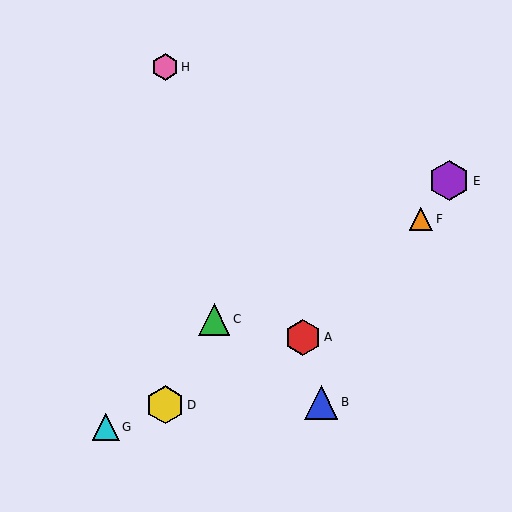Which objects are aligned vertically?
Objects D, H are aligned vertically.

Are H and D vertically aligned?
Yes, both are at x≈165.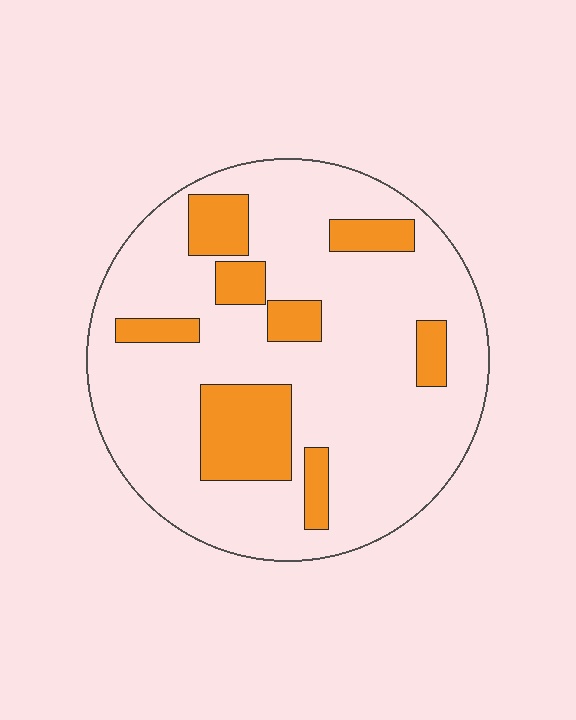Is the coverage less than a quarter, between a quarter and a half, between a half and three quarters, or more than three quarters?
Less than a quarter.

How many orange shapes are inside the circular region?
8.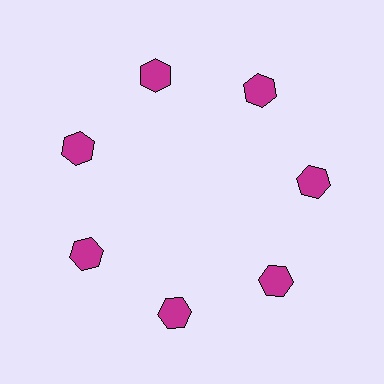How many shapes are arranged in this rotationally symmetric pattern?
There are 7 shapes, arranged in 7 groups of 1.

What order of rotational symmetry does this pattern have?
This pattern has 7-fold rotational symmetry.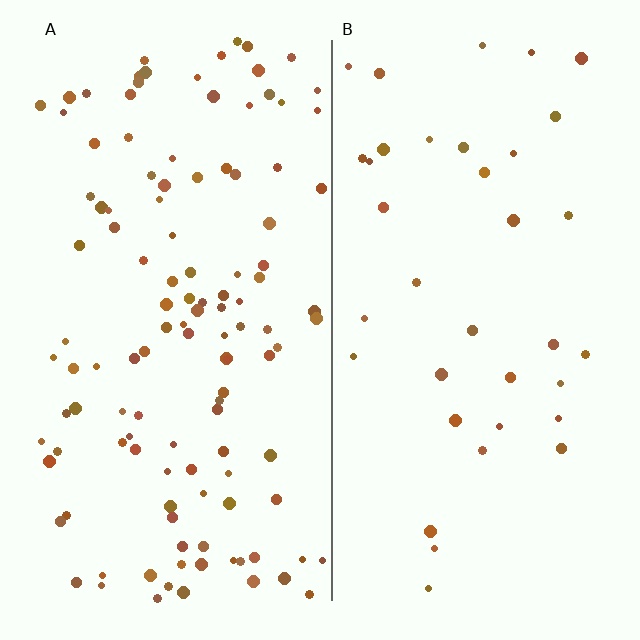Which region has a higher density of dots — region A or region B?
A (the left).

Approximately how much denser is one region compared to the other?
Approximately 3.2× — region A over region B.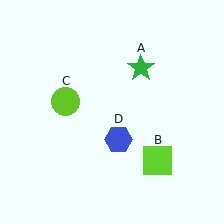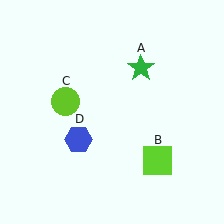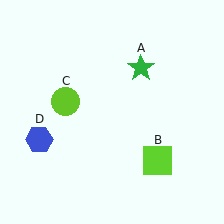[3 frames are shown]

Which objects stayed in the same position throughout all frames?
Green star (object A) and lime square (object B) and lime circle (object C) remained stationary.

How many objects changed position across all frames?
1 object changed position: blue hexagon (object D).